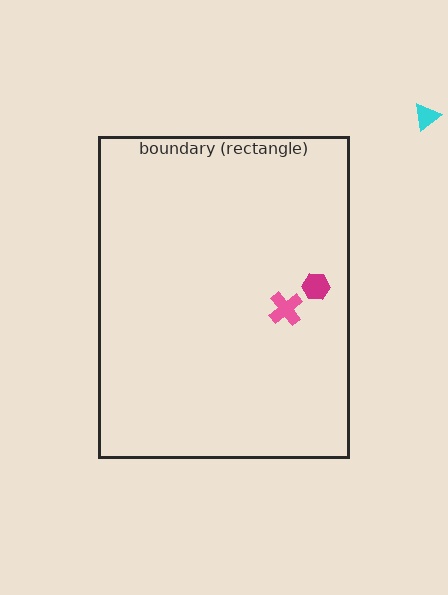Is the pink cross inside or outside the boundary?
Inside.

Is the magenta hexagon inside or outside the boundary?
Inside.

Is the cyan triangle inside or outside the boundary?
Outside.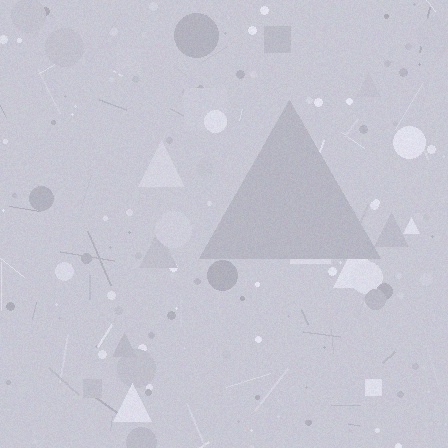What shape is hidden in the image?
A triangle is hidden in the image.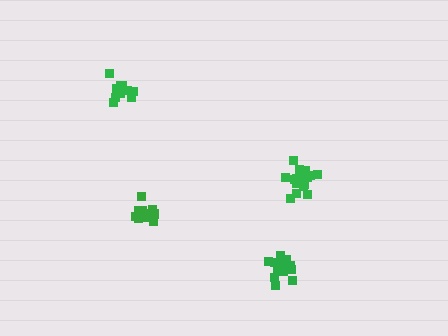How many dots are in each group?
Group 1: 15 dots, Group 2: 17 dots, Group 3: 11 dots, Group 4: 11 dots (54 total).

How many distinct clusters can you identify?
There are 4 distinct clusters.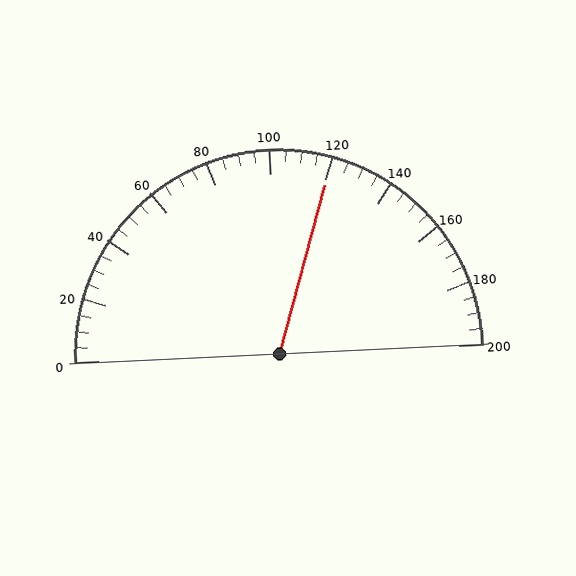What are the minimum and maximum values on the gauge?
The gauge ranges from 0 to 200.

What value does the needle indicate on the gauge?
The needle indicates approximately 120.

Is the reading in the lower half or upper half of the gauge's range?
The reading is in the upper half of the range (0 to 200).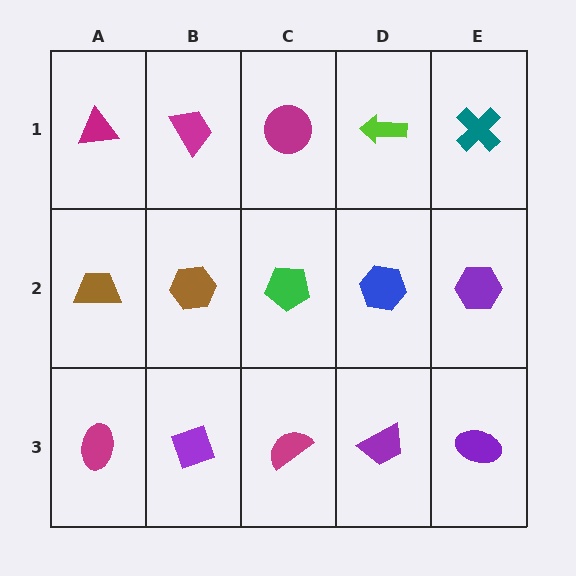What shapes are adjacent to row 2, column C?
A magenta circle (row 1, column C), a magenta semicircle (row 3, column C), a brown hexagon (row 2, column B), a blue hexagon (row 2, column D).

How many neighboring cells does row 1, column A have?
2.